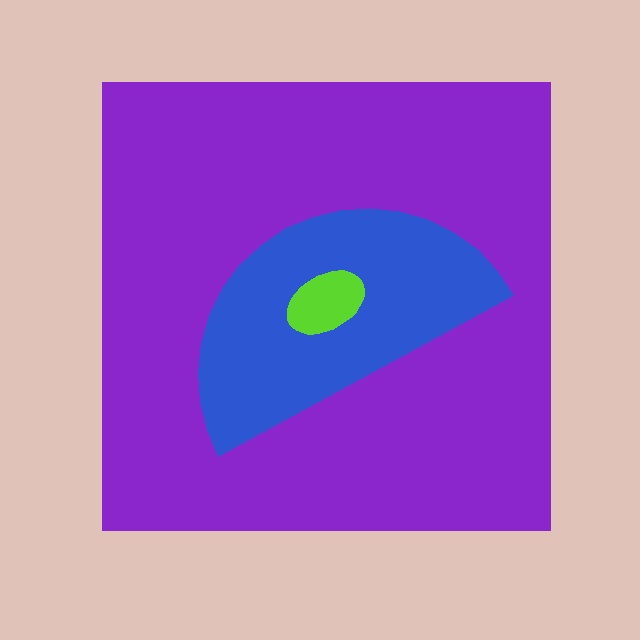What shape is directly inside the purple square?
The blue semicircle.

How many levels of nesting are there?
3.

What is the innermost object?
The lime ellipse.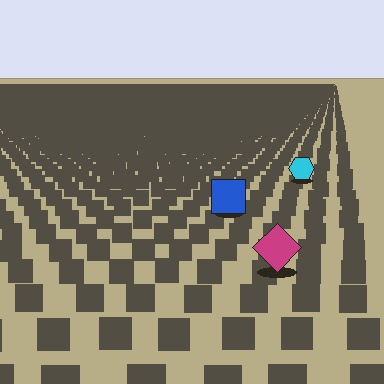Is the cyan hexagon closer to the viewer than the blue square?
No. The blue square is closer — you can tell from the texture gradient: the ground texture is coarser near it.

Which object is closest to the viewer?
The magenta diamond is closest. The texture marks near it are larger and more spread out.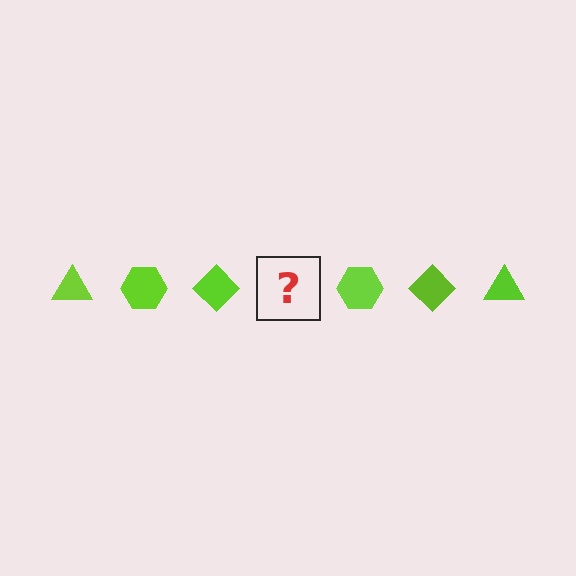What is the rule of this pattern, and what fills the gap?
The rule is that the pattern cycles through triangle, hexagon, diamond shapes in lime. The gap should be filled with a lime triangle.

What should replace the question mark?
The question mark should be replaced with a lime triangle.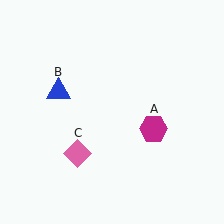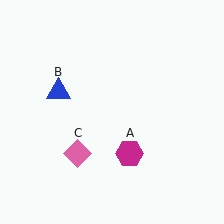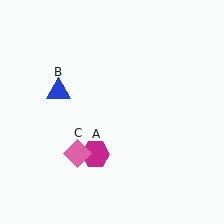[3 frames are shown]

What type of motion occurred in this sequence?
The magenta hexagon (object A) rotated clockwise around the center of the scene.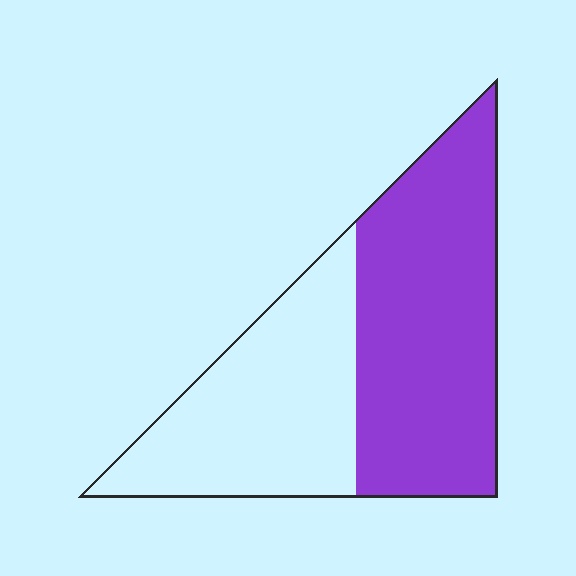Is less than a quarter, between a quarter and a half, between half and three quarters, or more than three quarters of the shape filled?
Between half and three quarters.